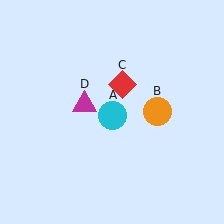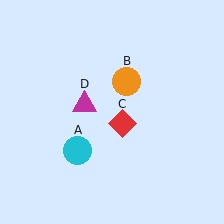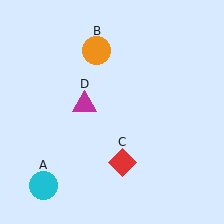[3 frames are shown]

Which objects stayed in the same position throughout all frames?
Magenta triangle (object D) remained stationary.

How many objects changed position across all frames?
3 objects changed position: cyan circle (object A), orange circle (object B), red diamond (object C).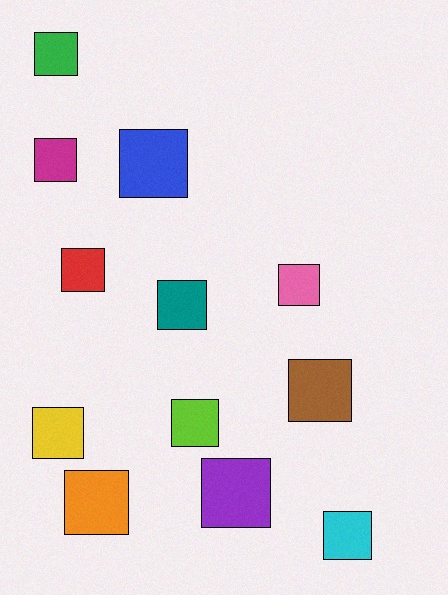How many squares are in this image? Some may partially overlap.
There are 12 squares.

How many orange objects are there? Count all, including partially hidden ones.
There is 1 orange object.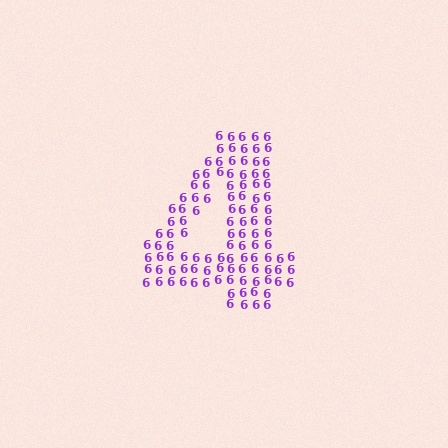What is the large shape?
The large shape is the digit 4.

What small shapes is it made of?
It is made of small digit 6's.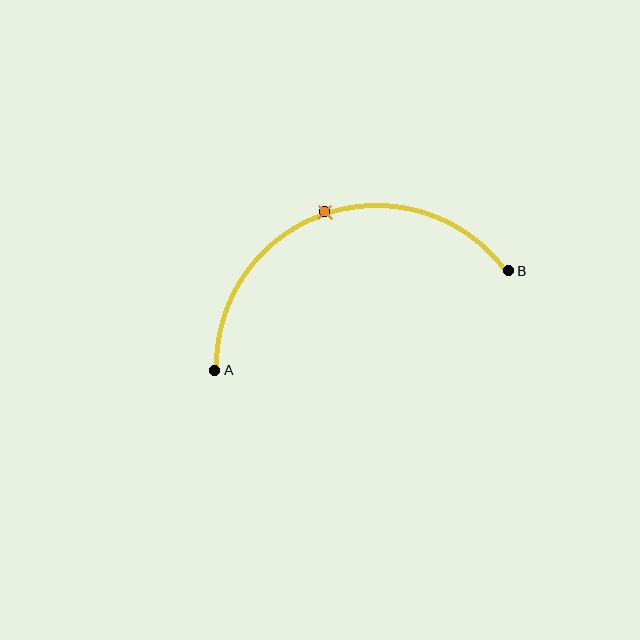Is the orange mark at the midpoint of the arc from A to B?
Yes. The orange mark lies on the arc at equal arc-length from both A and B — it is the arc midpoint.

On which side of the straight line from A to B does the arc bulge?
The arc bulges above the straight line connecting A and B.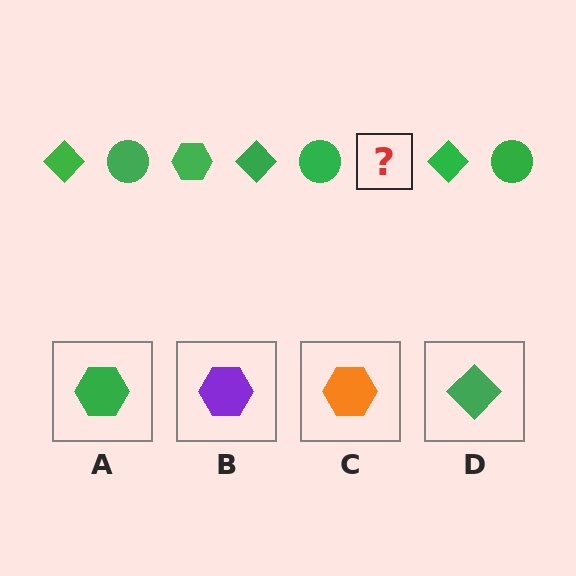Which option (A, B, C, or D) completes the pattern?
A.